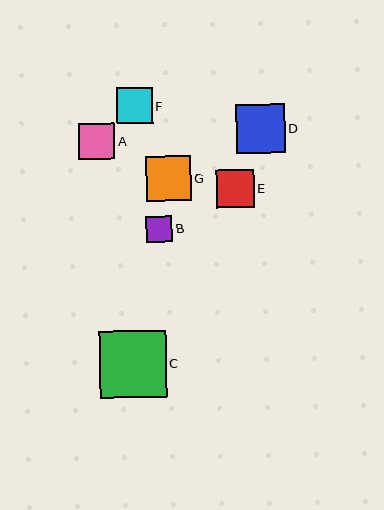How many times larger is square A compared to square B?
Square A is approximately 1.4 times the size of square B.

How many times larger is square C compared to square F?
Square C is approximately 1.9 times the size of square F.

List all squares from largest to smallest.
From largest to smallest: C, D, G, E, A, F, B.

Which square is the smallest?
Square B is the smallest with a size of approximately 27 pixels.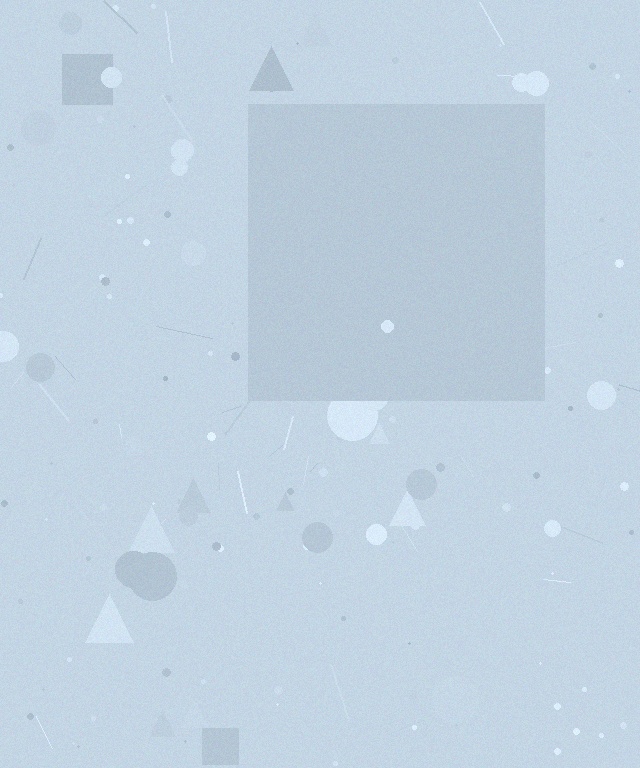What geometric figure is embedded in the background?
A square is embedded in the background.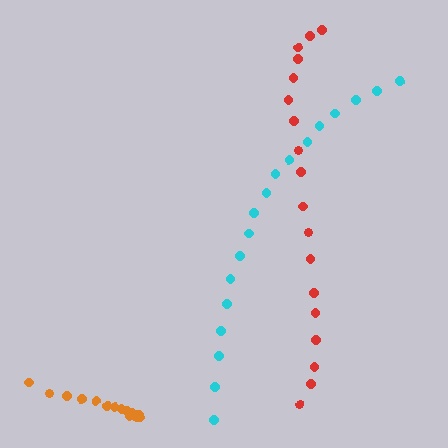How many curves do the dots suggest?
There are 3 distinct paths.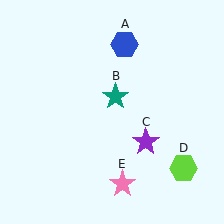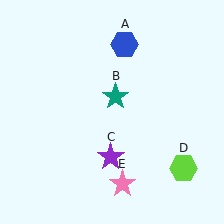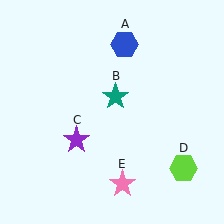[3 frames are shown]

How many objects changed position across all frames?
1 object changed position: purple star (object C).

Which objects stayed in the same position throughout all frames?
Blue hexagon (object A) and teal star (object B) and lime hexagon (object D) and pink star (object E) remained stationary.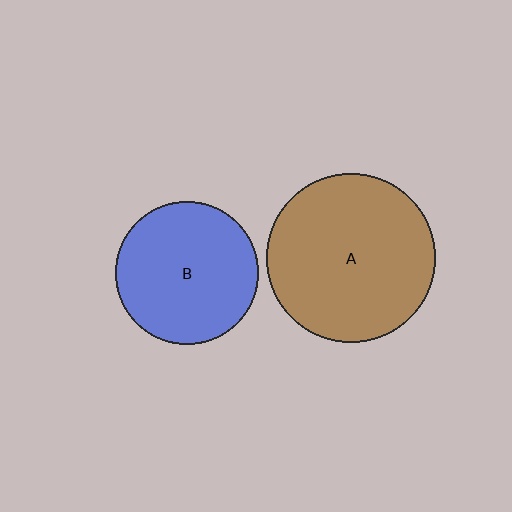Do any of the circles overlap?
No, none of the circles overlap.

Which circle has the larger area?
Circle A (brown).